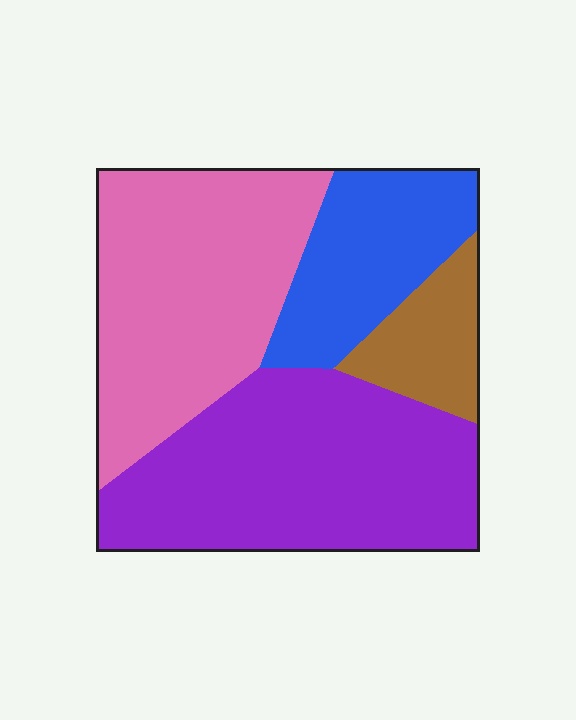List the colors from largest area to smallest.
From largest to smallest: purple, pink, blue, brown.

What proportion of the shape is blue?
Blue covers 18% of the shape.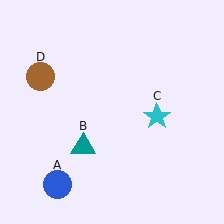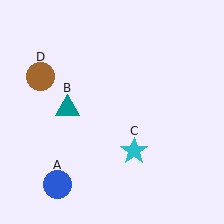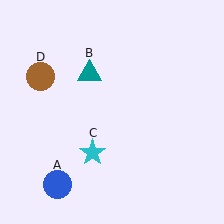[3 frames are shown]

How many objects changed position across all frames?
2 objects changed position: teal triangle (object B), cyan star (object C).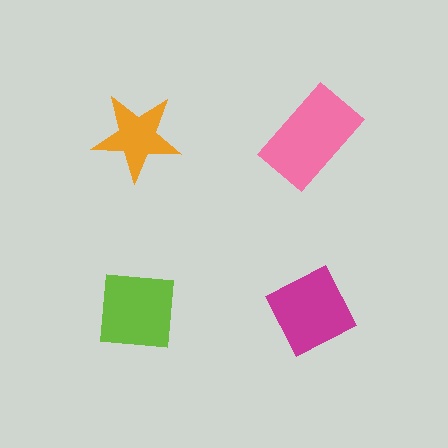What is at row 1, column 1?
An orange star.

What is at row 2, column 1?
A lime square.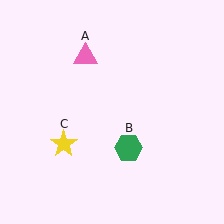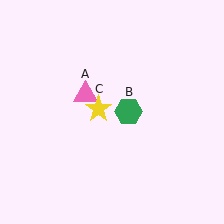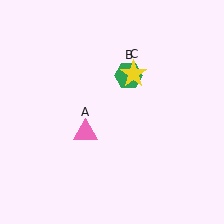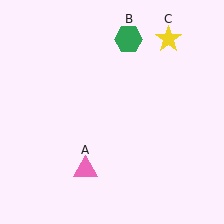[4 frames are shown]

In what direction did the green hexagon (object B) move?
The green hexagon (object B) moved up.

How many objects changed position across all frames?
3 objects changed position: pink triangle (object A), green hexagon (object B), yellow star (object C).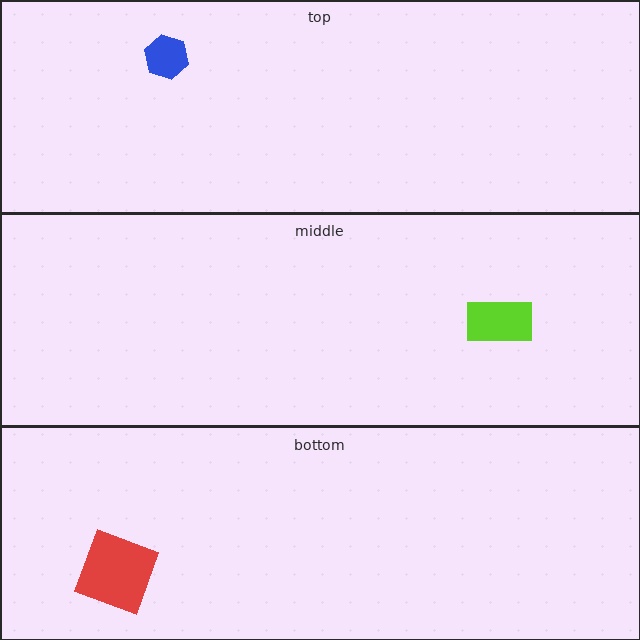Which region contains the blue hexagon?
The top region.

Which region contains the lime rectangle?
The middle region.